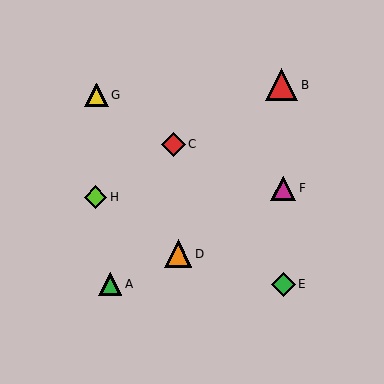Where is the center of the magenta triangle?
The center of the magenta triangle is at (283, 188).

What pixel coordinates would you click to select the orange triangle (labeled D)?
Click at (178, 254) to select the orange triangle D.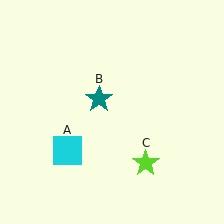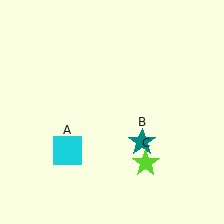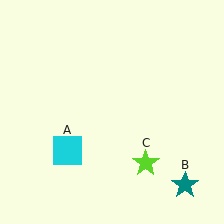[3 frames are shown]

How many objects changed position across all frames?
1 object changed position: teal star (object B).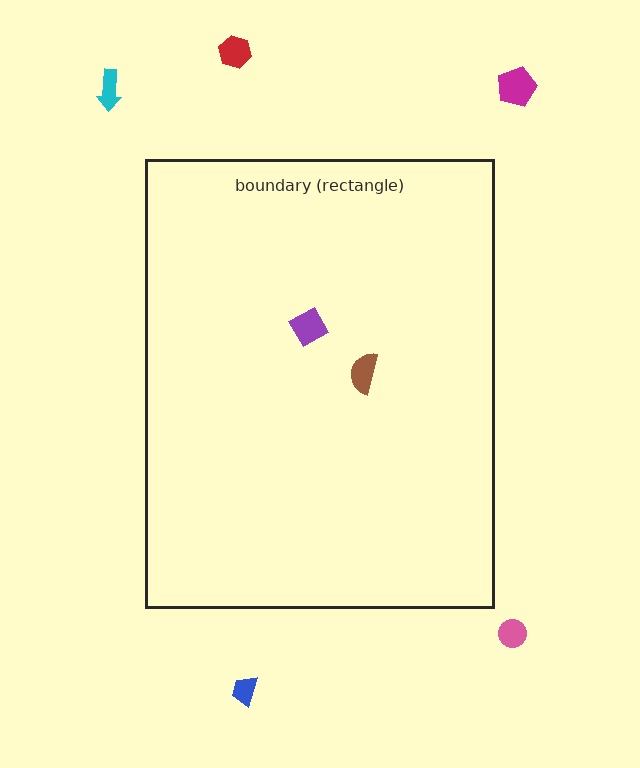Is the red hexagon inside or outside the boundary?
Outside.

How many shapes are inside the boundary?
2 inside, 5 outside.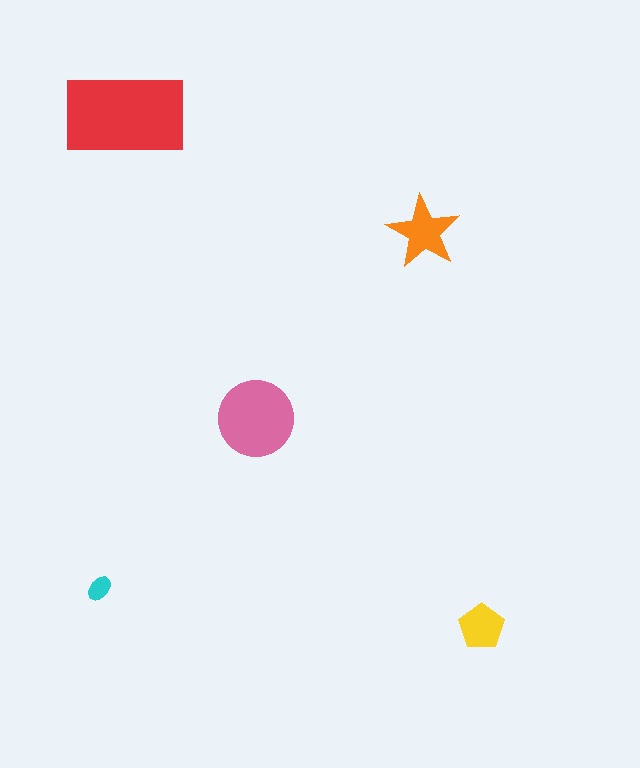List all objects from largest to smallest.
The red rectangle, the pink circle, the orange star, the yellow pentagon, the cyan ellipse.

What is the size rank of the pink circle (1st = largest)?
2nd.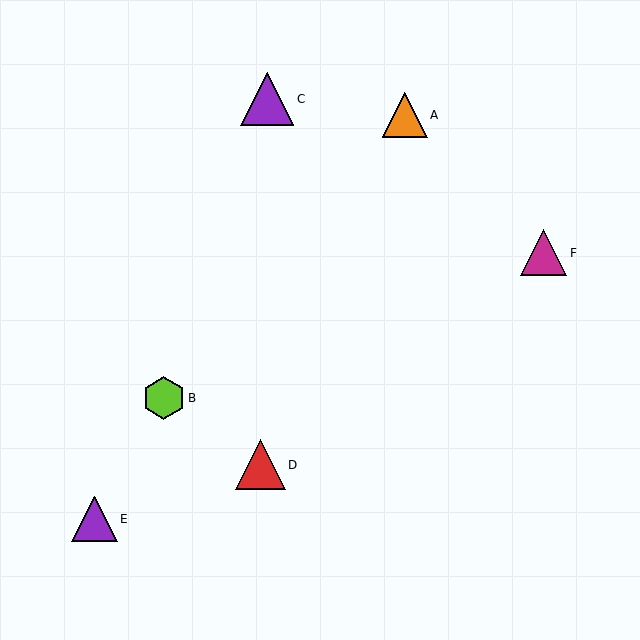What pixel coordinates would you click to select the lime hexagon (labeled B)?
Click at (164, 398) to select the lime hexagon B.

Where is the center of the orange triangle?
The center of the orange triangle is at (405, 115).